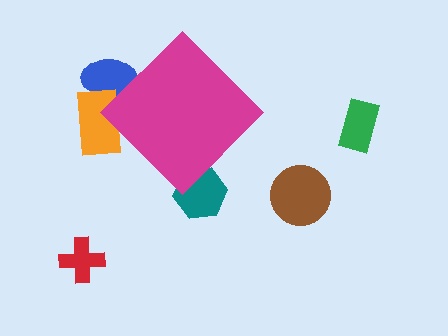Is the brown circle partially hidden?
No, the brown circle is fully visible.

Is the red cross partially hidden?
No, the red cross is fully visible.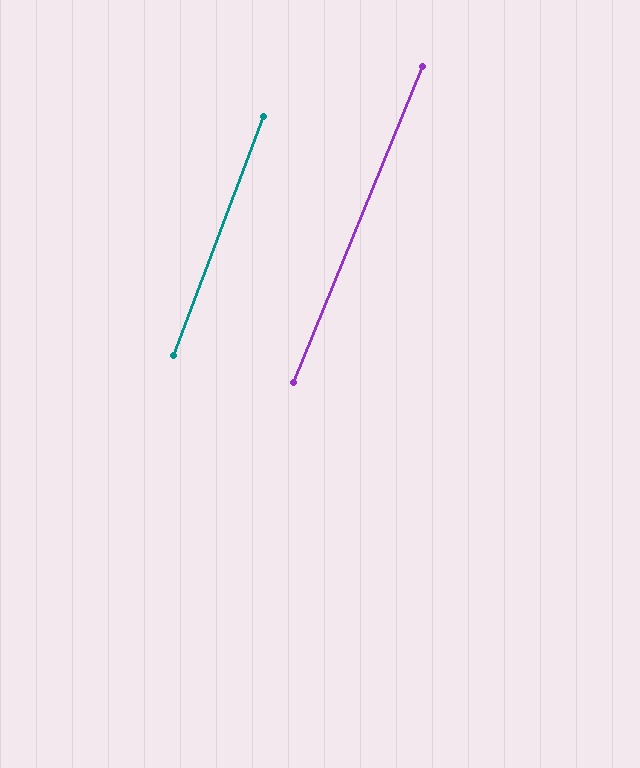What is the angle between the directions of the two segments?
Approximately 1 degree.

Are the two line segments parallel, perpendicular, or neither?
Parallel — their directions differ by only 1.5°.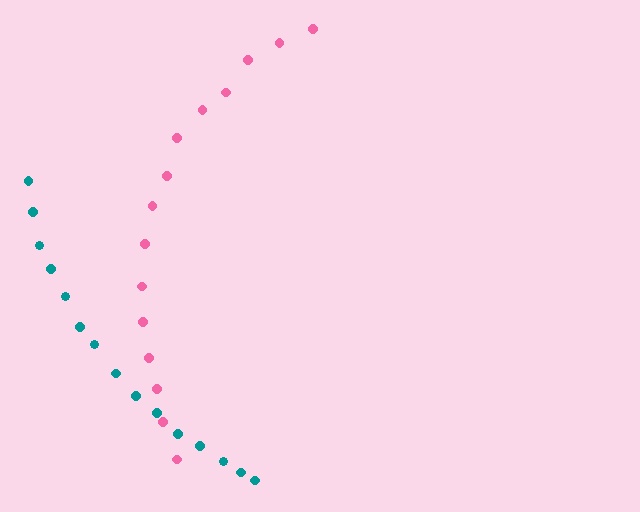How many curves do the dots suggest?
There are 2 distinct paths.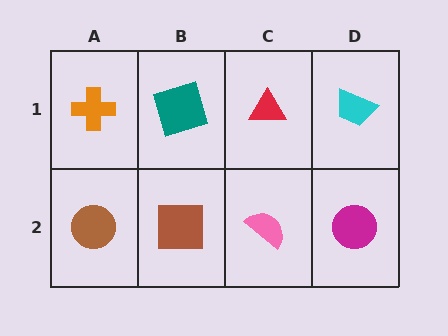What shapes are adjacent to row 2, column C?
A red triangle (row 1, column C), a brown square (row 2, column B), a magenta circle (row 2, column D).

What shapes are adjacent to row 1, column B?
A brown square (row 2, column B), an orange cross (row 1, column A), a red triangle (row 1, column C).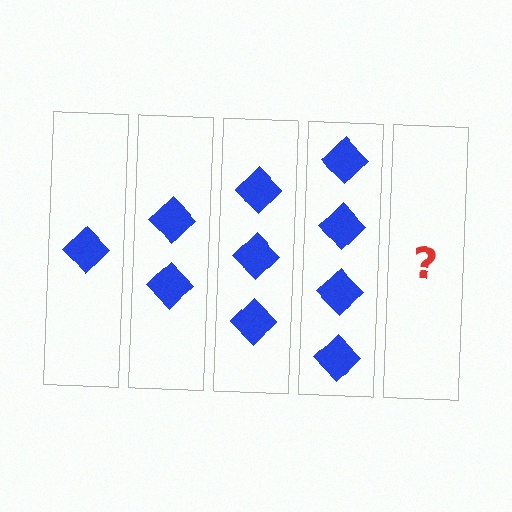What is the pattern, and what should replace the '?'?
The pattern is that each step adds one more diamond. The '?' should be 5 diamonds.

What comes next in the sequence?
The next element should be 5 diamonds.